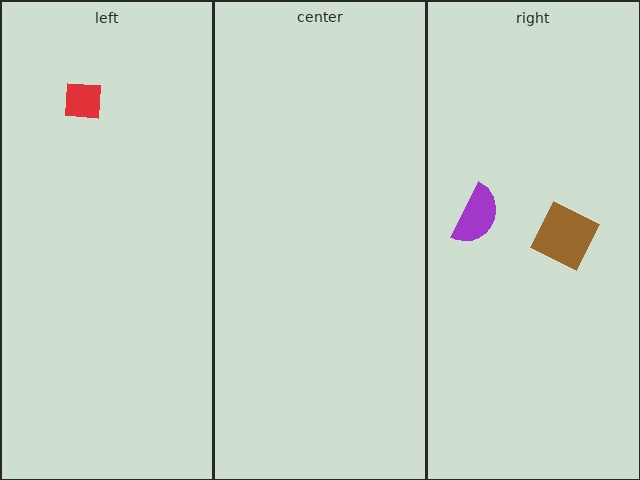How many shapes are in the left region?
1.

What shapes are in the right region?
The brown square, the purple semicircle.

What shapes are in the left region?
The red square.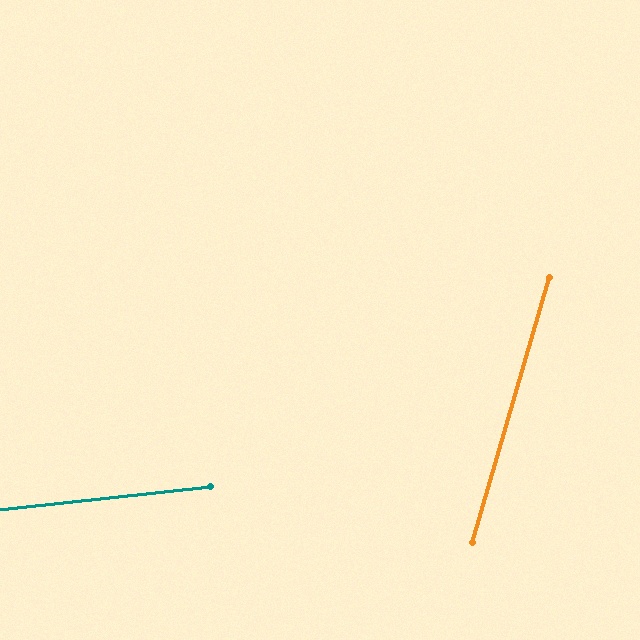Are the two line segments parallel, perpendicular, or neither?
Neither parallel nor perpendicular — they differ by about 68°.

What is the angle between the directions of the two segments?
Approximately 68 degrees.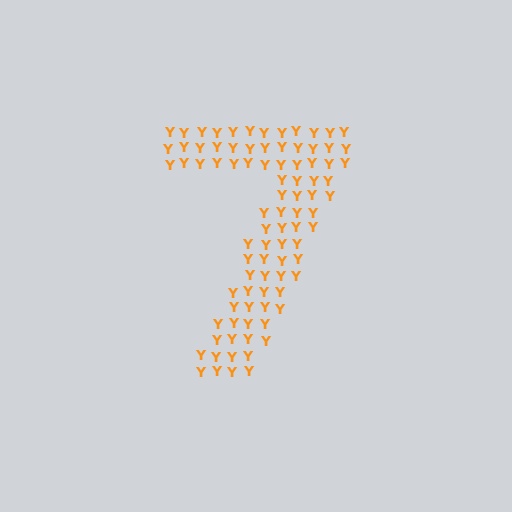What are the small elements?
The small elements are letter Y's.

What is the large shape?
The large shape is the digit 7.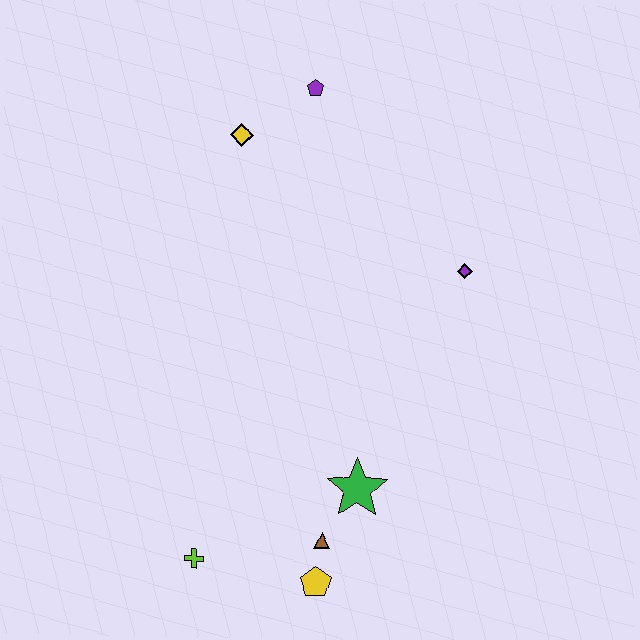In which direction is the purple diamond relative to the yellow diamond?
The purple diamond is to the right of the yellow diamond.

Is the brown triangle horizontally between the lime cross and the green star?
Yes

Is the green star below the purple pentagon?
Yes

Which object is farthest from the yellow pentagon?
The purple pentagon is farthest from the yellow pentagon.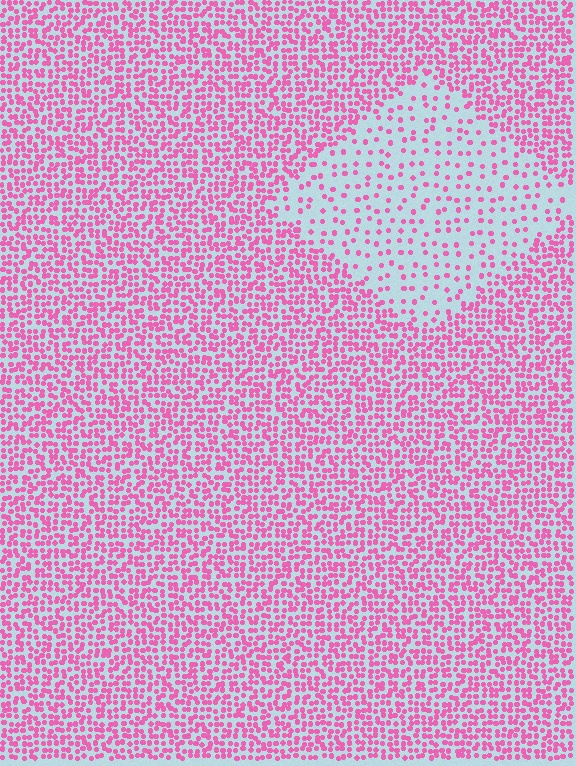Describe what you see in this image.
The image contains small pink elements arranged at two different densities. A diamond-shaped region is visible where the elements are less densely packed than the surrounding area.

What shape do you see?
I see a diamond.